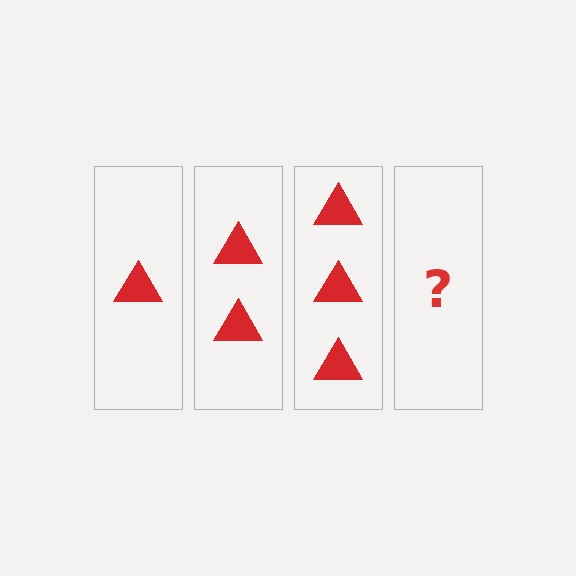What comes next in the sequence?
The next element should be 4 triangles.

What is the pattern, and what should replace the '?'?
The pattern is that each step adds one more triangle. The '?' should be 4 triangles.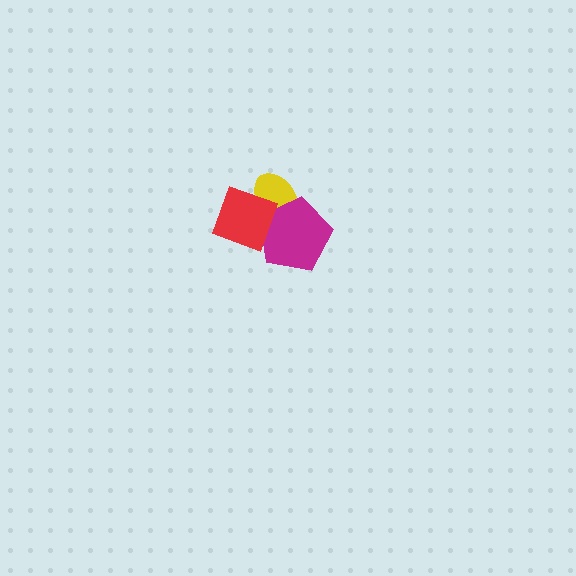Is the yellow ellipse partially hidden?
Yes, it is partially covered by another shape.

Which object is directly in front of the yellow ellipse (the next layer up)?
The magenta pentagon is directly in front of the yellow ellipse.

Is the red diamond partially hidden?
No, no other shape covers it.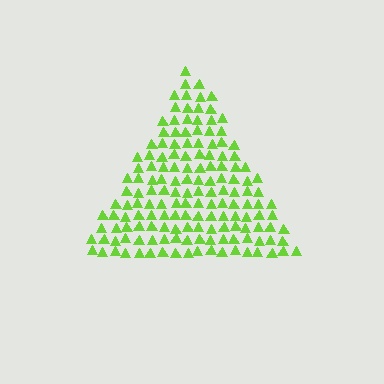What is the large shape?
The large shape is a triangle.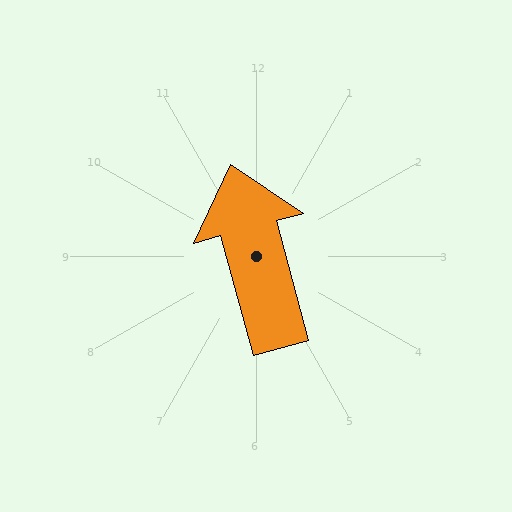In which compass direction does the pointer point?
North.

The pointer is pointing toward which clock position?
Roughly 11 o'clock.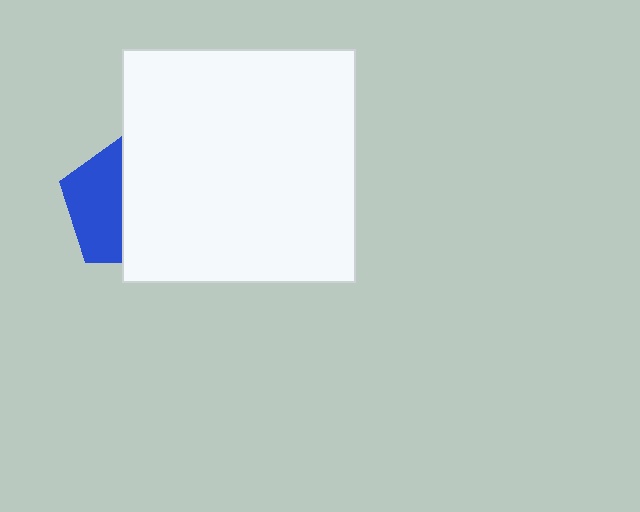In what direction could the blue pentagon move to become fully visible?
The blue pentagon could move left. That would shift it out from behind the white square entirely.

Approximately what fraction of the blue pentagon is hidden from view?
Roughly 57% of the blue pentagon is hidden behind the white square.